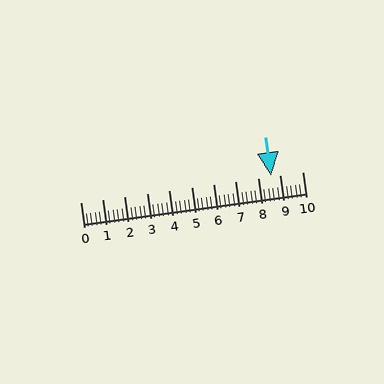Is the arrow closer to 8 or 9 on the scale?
The arrow is closer to 9.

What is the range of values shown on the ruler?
The ruler shows values from 0 to 10.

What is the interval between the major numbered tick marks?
The major tick marks are spaced 1 units apart.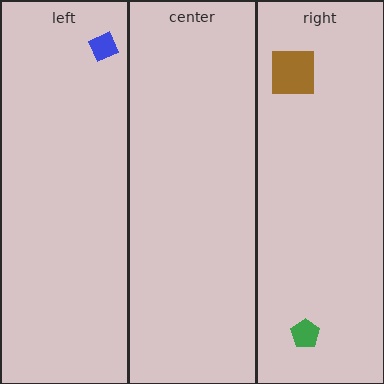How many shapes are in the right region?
2.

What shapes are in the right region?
The green pentagon, the brown square.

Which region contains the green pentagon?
The right region.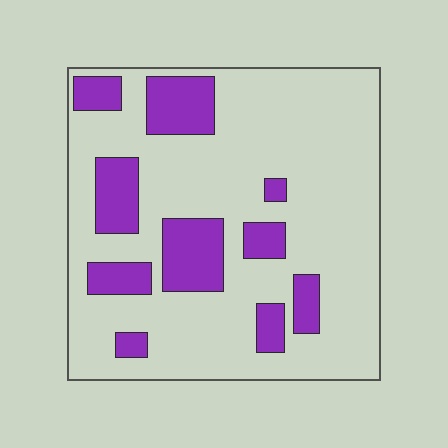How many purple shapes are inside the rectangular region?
10.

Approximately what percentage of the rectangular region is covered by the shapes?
Approximately 20%.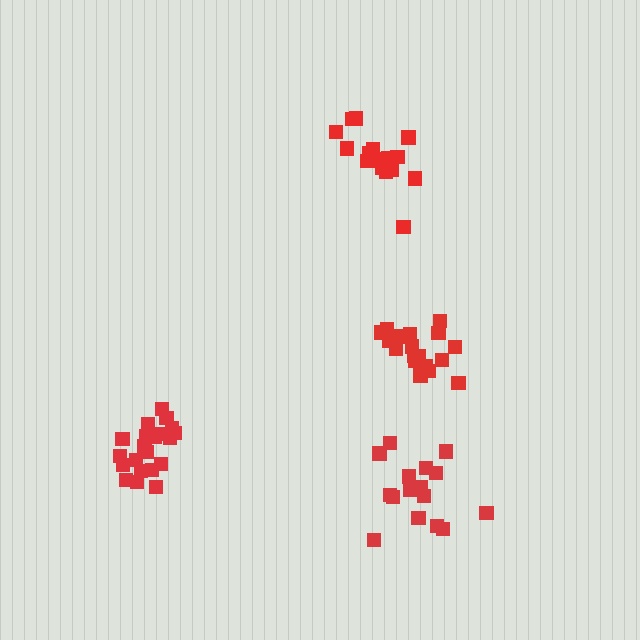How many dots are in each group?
Group 1: 16 dots, Group 2: 17 dots, Group 3: 21 dots, Group 4: 19 dots (73 total).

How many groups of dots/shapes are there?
There are 4 groups.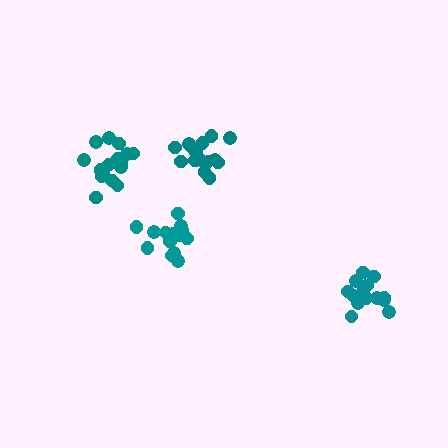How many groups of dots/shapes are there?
There are 4 groups.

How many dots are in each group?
Group 1: 16 dots, Group 2: 16 dots, Group 3: 16 dots, Group 4: 14 dots (62 total).